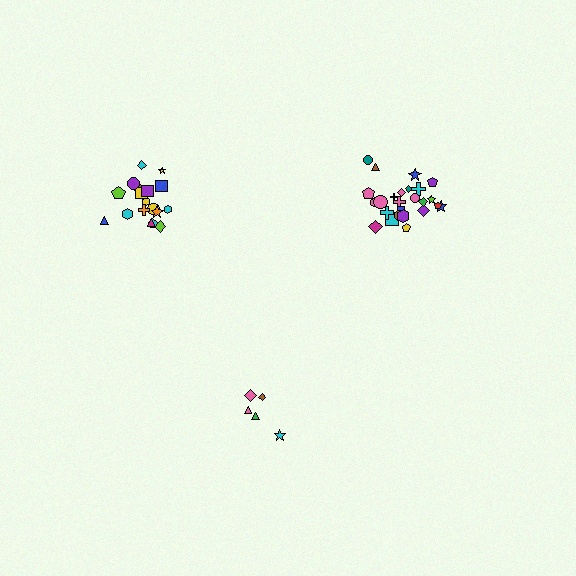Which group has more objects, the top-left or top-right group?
The top-right group.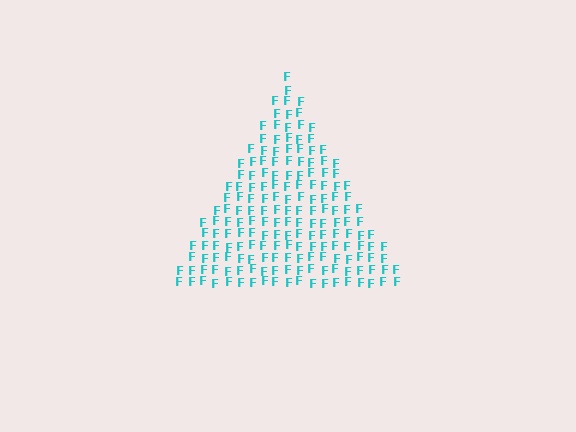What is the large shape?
The large shape is a triangle.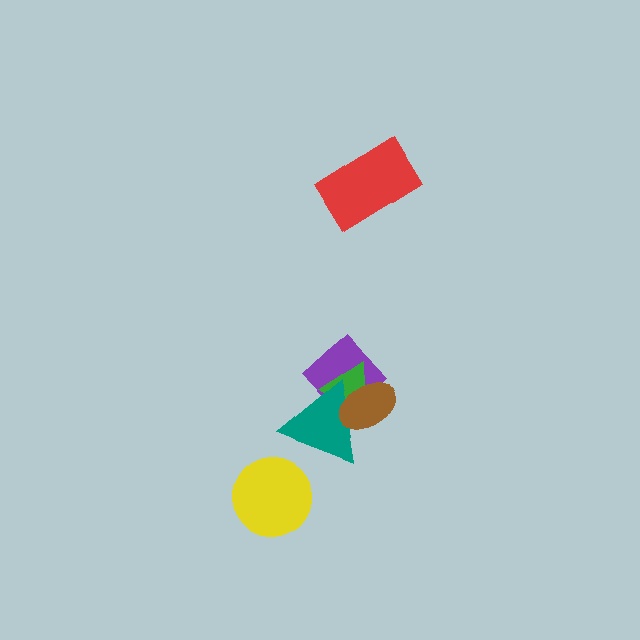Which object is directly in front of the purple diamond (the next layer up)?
The green triangle is directly in front of the purple diamond.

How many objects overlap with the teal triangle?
3 objects overlap with the teal triangle.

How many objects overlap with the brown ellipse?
3 objects overlap with the brown ellipse.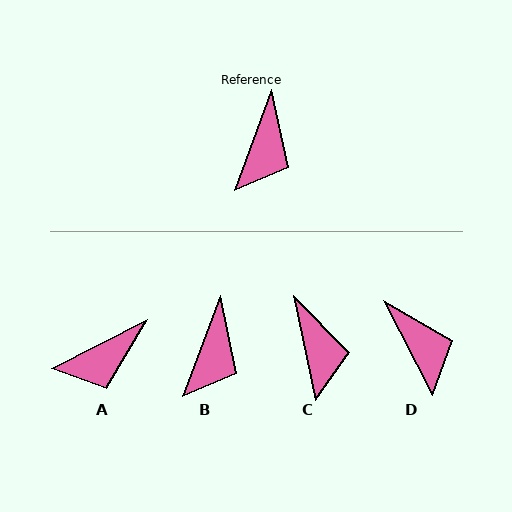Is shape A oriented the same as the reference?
No, it is off by about 42 degrees.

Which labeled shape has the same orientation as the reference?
B.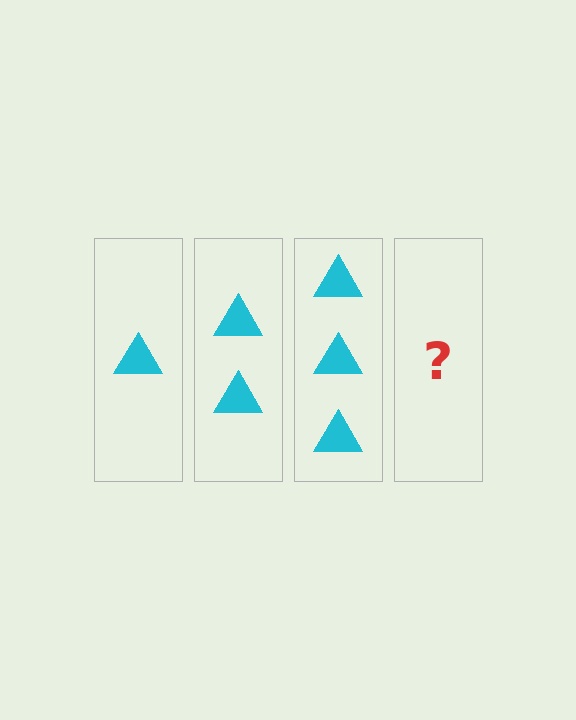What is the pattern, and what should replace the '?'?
The pattern is that each step adds one more triangle. The '?' should be 4 triangles.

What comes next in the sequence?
The next element should be 4 triangles.